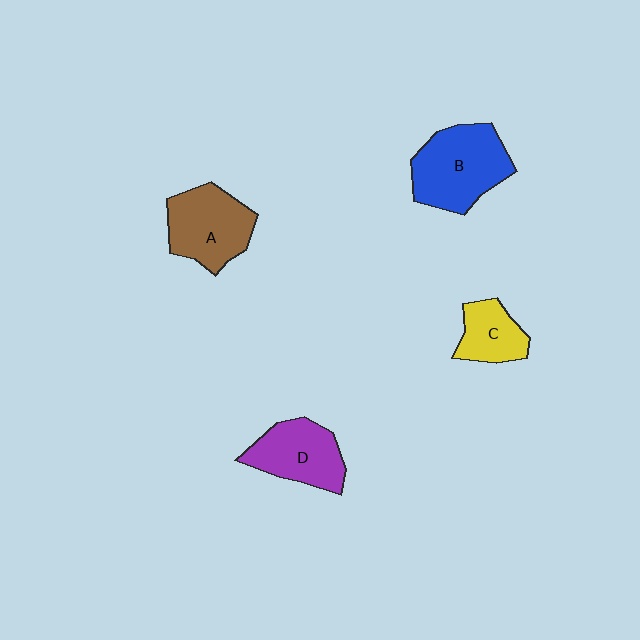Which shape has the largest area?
Shape B (blue).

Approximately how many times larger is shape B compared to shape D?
Approximately 1.3 times.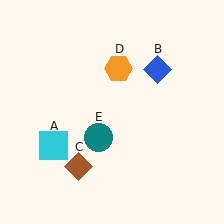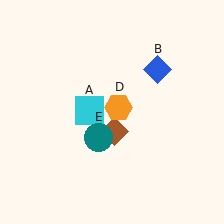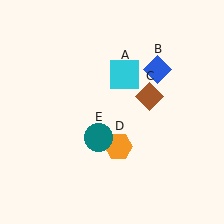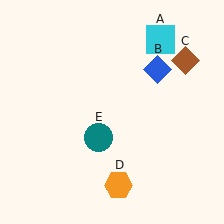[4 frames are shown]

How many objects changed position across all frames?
3 objects changed position: cyan square (object A), brown diamond (object C), orange hexagon (object D).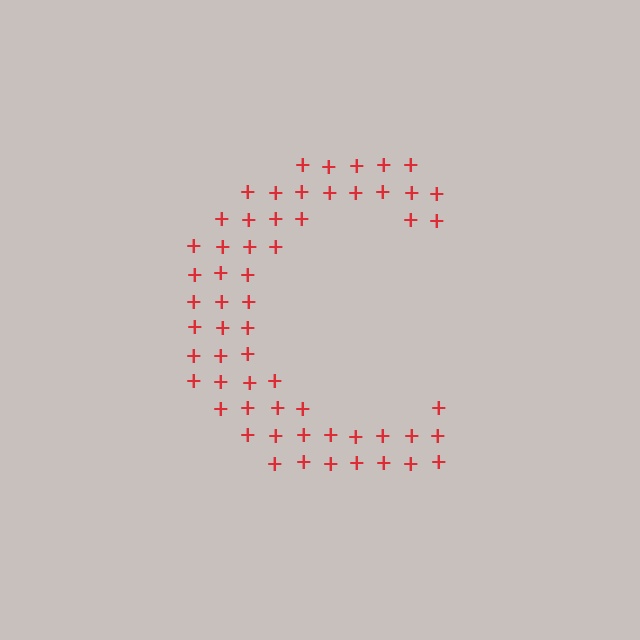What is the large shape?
The large shape is the letter C.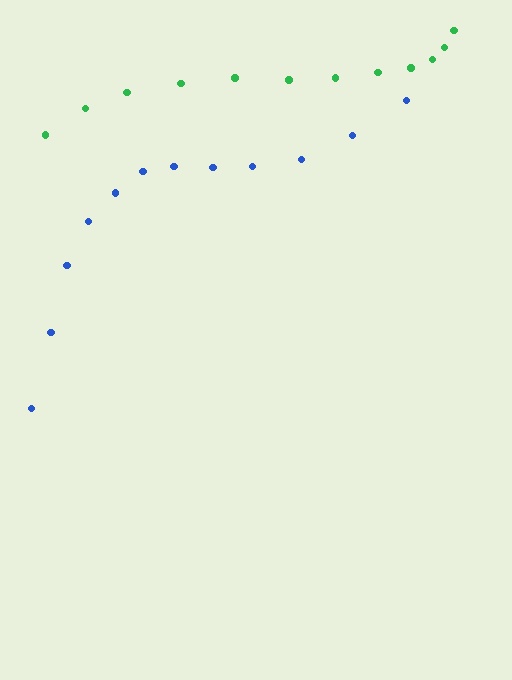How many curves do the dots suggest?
There are 2 distinct paths.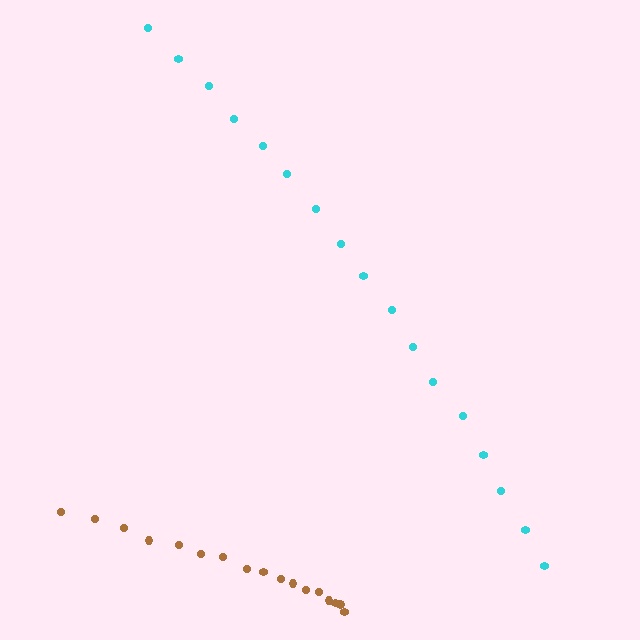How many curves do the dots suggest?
There are 2 distinct paths.